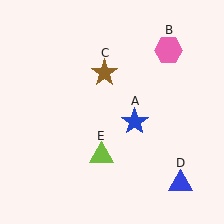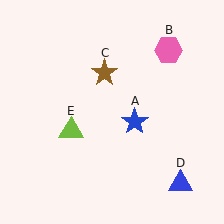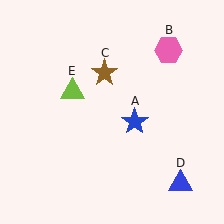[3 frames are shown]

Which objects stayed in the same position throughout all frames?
Blue star (object A) and pink hexagon (object B) and brown star (object C) and blue triangle (object D) remained stationary.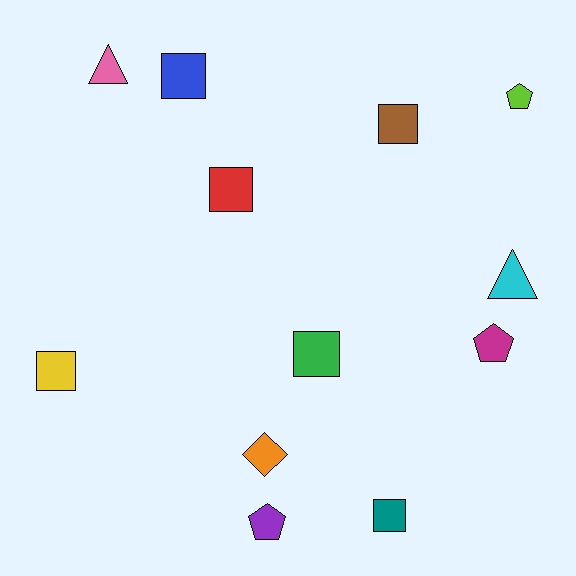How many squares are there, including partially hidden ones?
There are 6 squares.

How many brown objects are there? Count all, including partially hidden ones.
There is 1 brown object.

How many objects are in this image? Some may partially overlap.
There are 12 objects.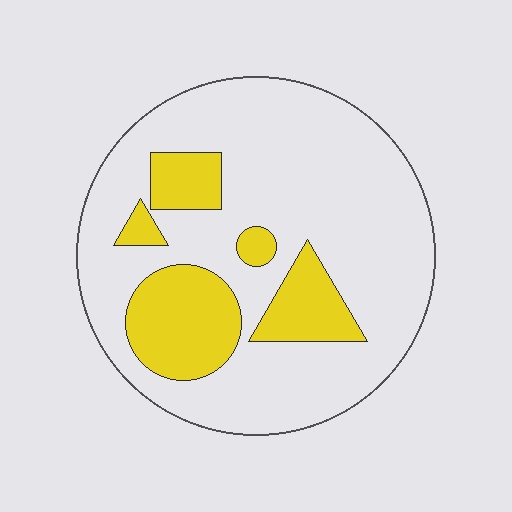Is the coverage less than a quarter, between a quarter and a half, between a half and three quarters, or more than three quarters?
Less than a quarter.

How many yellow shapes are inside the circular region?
5.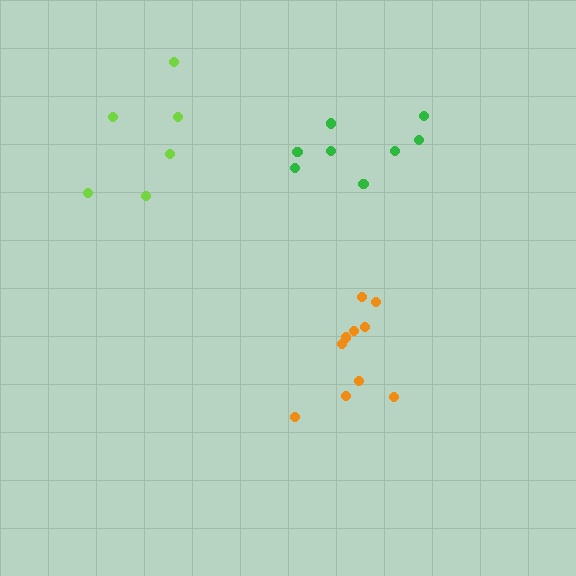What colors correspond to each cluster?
The clusters are colored: orange, lime, green.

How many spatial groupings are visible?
There are 3 spatial groupings.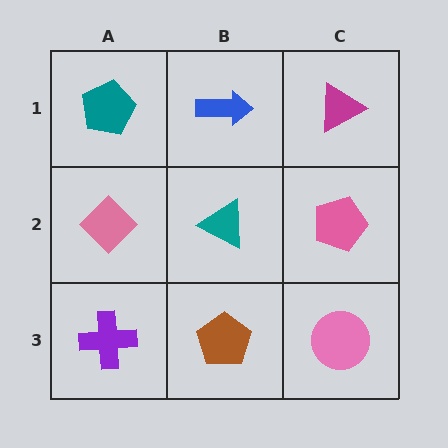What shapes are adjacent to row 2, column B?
A blue arrow (row 1, column B), a brown pentagon (row 3, column B), a pink diamond (row 2, column A), a pink pentagon (row 2, column C).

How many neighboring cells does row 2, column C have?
3.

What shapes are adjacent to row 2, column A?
A teal pentagon (row 1, column A), a purple cross (row 3, column A), a teal triangle (row 2, column B).